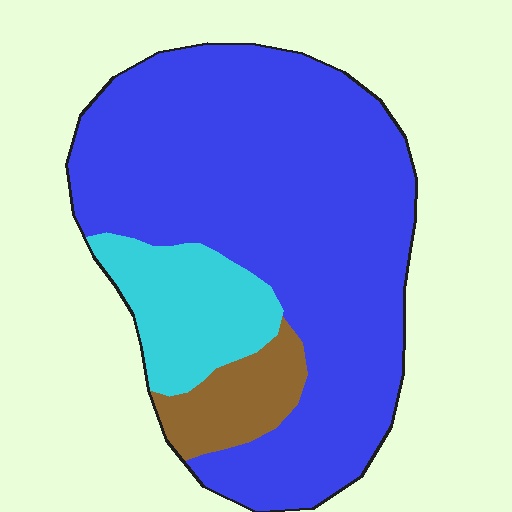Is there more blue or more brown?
Blue.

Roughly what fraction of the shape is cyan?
Cyan takes up less than a quarter of the shape.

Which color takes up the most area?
Blue, at roughly 75%.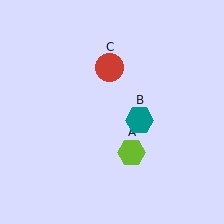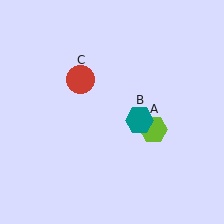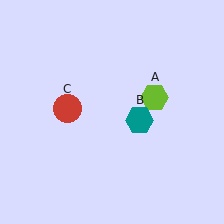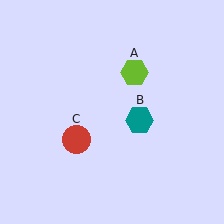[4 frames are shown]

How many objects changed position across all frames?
2 objects changed position: lime hexagon (object A), red circle (object C).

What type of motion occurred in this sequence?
The lime hexagon (object A), red circle (object C) rotated counterclockwise around the center of the scene.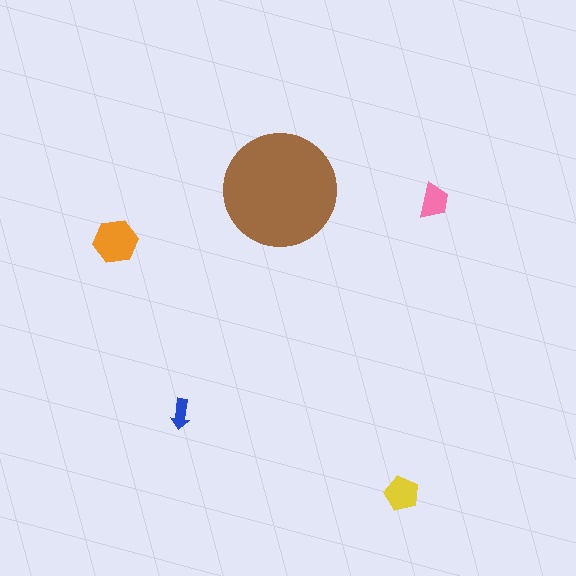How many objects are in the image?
There are 5 objects in the image.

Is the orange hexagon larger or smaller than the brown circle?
Smaller.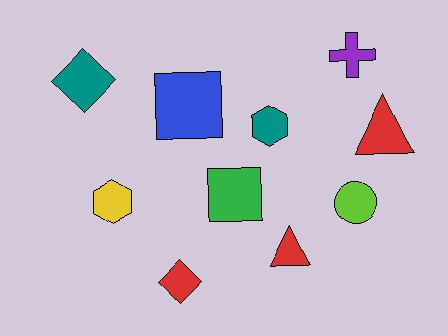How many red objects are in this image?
There are 3 red objects.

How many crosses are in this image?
There is 1 cross.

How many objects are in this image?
There are 10 objects.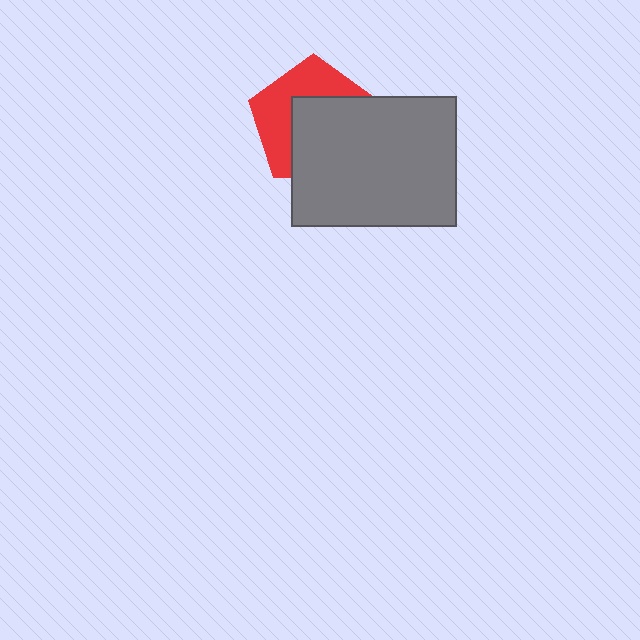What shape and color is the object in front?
The object in front is a gray rectangle.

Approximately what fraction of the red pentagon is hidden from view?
Roughly 55% of the red pentagon is hidden behind the gray rectangle.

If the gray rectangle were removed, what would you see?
You would see the complete red pentagon.